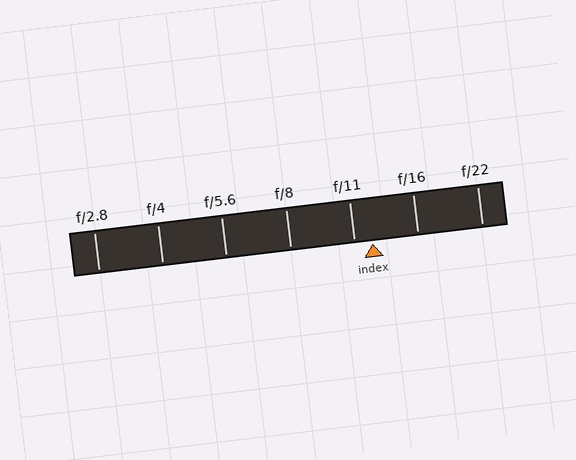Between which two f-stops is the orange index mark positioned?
The index mark is between f/11 and f/16.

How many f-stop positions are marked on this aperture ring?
There are 7 f-stop positions marked.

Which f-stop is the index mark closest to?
The index mark is closest to f/11.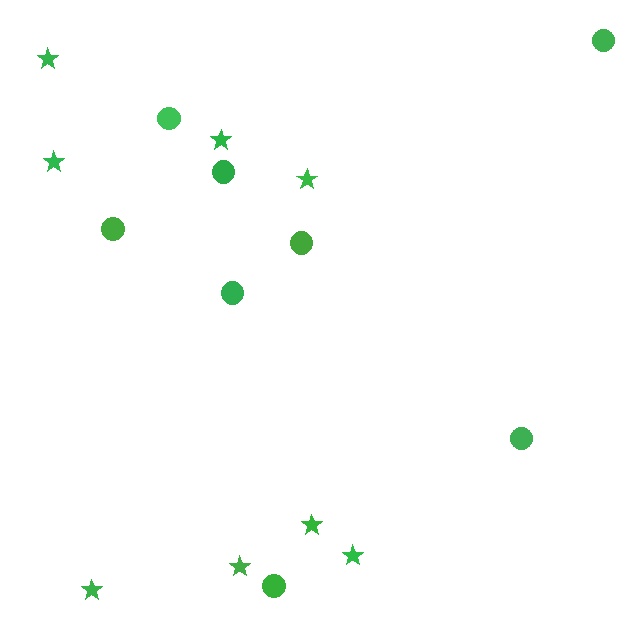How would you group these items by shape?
There are 2 groups: one group of circles (8) and one group of stars (8).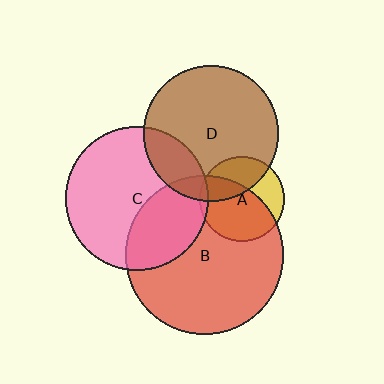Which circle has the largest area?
Circle B (red).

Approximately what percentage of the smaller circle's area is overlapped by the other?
Approximately 20%.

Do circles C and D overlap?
Yes.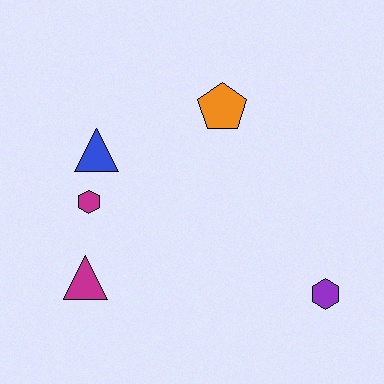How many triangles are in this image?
There are 2 triangles.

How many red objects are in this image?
There are no red objects.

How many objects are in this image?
There are 5 objects.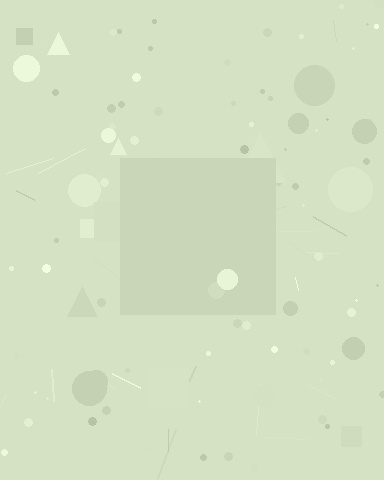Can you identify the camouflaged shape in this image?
The camouflaged shape is a square.